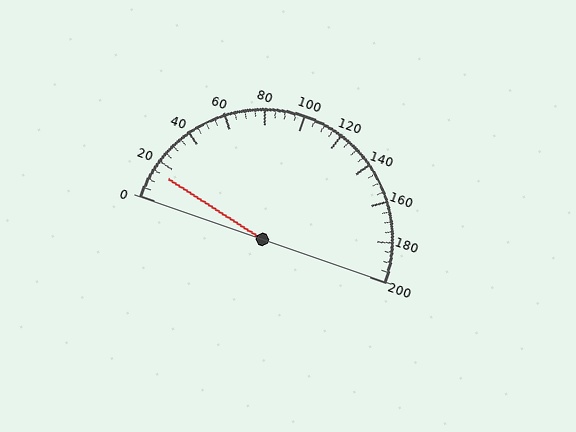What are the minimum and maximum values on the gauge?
The gauge ranges from 0 to 200.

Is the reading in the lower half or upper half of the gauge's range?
The reading is in the lower half of the range (0 to 200).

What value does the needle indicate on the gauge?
The needle indicates approximately 15.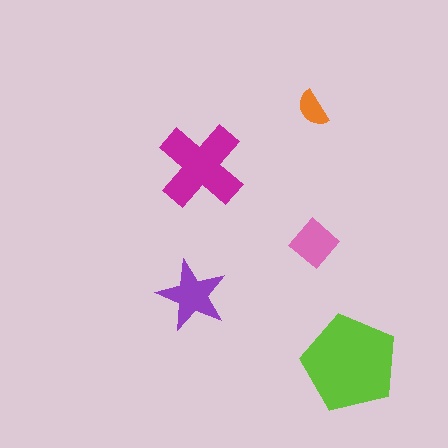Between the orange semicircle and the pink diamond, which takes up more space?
The pink diamond.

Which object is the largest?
The lime pentagon.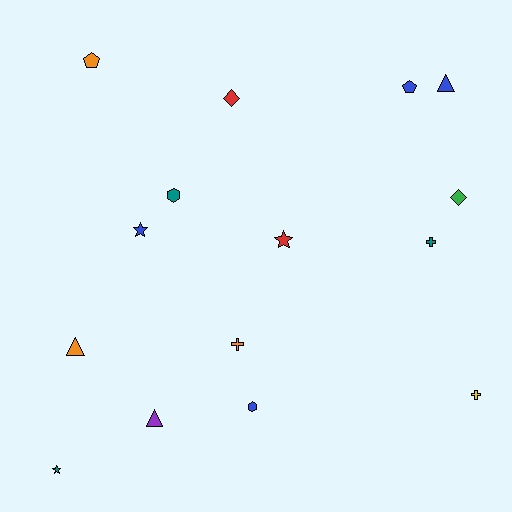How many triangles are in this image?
There are 3 triangles.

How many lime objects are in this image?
There are no lime objects.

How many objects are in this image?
There are 15 objects.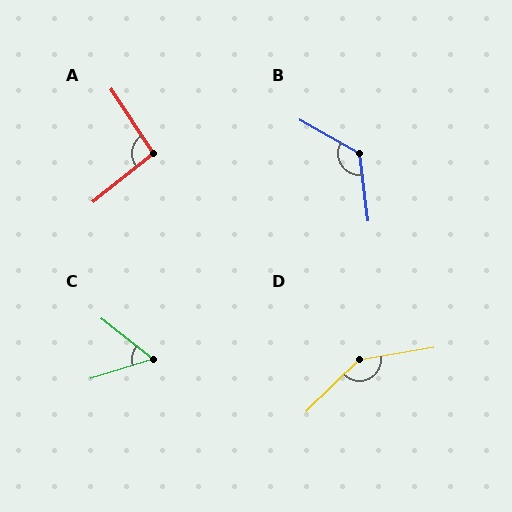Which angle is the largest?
D, at approximately 145 degrees.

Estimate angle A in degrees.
Approximately 95 degrees.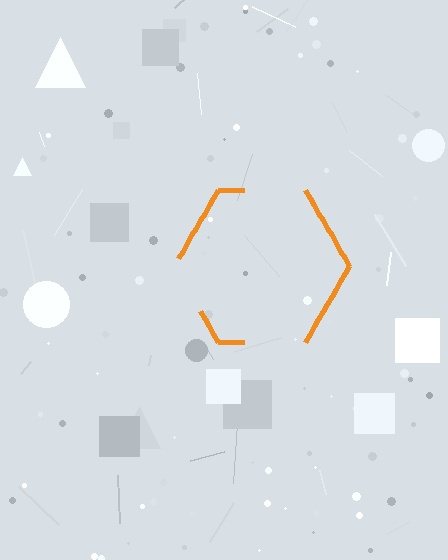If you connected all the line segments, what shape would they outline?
They would outline a hexagon.